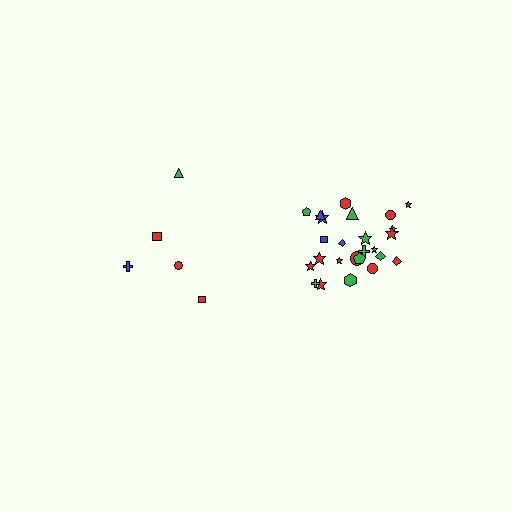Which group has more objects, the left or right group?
The right group.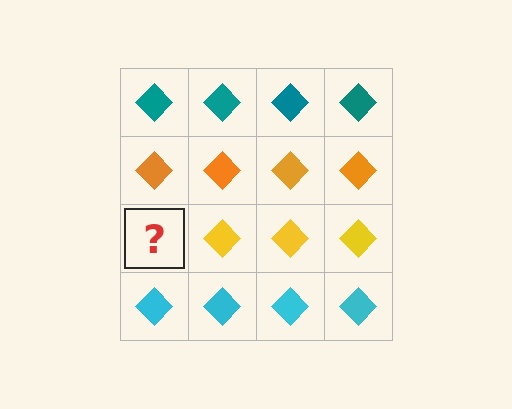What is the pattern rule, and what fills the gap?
The rule is that each row has a consistent color. The gap should be filled with a yellow diamond.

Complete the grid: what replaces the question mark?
The question mark should be replaced with a yellow diamond.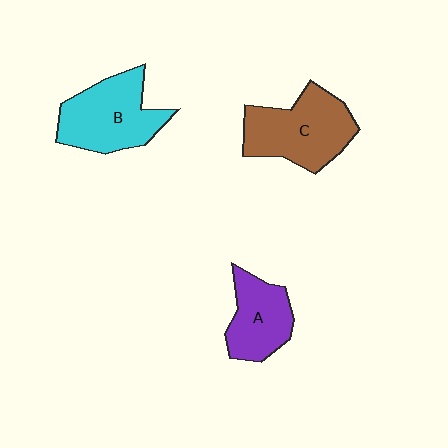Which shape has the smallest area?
Shape A (purple).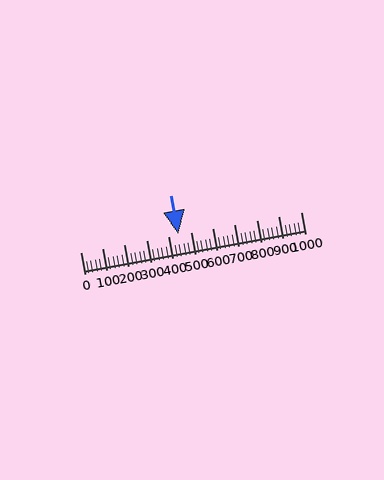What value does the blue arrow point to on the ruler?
The blue arrow points to approximately 445.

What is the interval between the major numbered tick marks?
The major tick marks are spaced 100 units apart.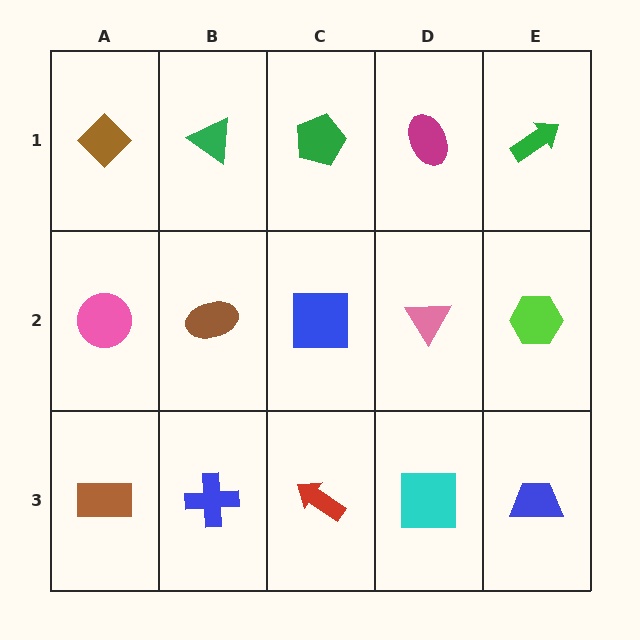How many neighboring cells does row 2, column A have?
3.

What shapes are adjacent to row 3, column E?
A lime hexagon (row 2, column E), a cyan square (row 3, column D).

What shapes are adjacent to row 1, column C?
A blue square (row 2, column C), a green triangle (row 1, column B), a magenta ellipse (row 1, column D).